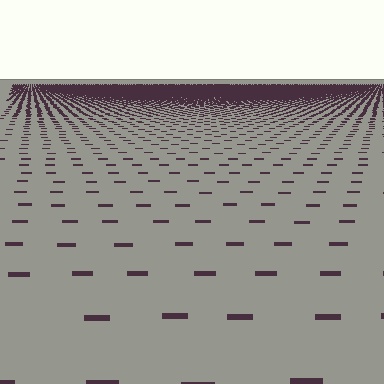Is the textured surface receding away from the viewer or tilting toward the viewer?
The surface is receding away from the viewer. Texture elements get smaller and denser toward the top.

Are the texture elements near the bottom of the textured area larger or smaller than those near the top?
Larger. Near the bottom, elements are closer to the viewer and appear at a bigger on-screen size.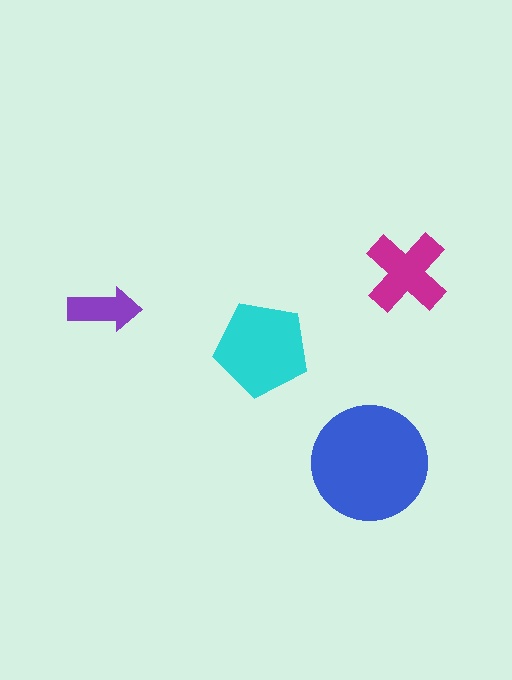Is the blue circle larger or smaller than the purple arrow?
Larger.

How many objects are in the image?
There are 4 objects in the image.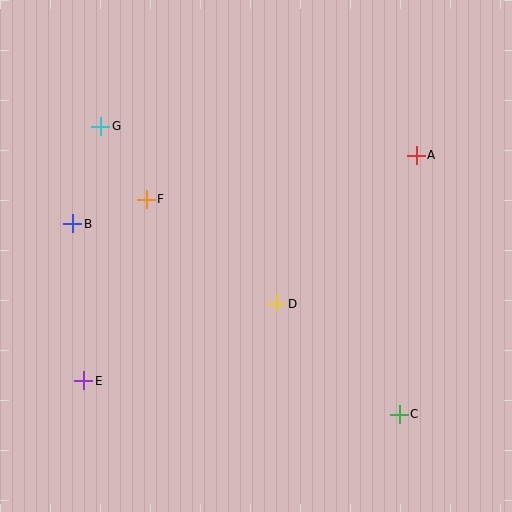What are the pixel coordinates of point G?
Point G is at (101, 126).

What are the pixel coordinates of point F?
Point F is at (146, 199).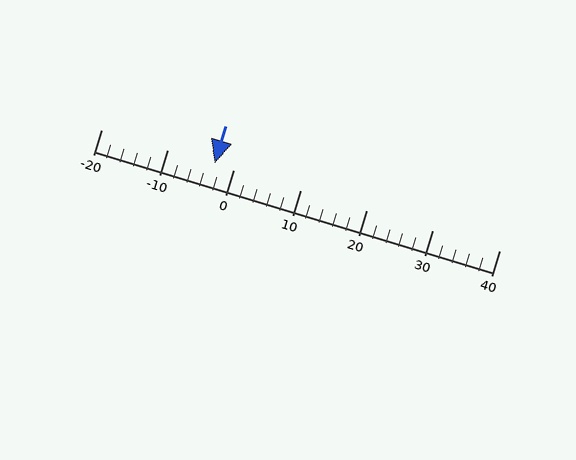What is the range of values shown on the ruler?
The ruler shows values from -20 to 40.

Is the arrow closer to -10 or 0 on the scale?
The arrow is closer to 0.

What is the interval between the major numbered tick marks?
The major tick marks are spaced 10 units apart.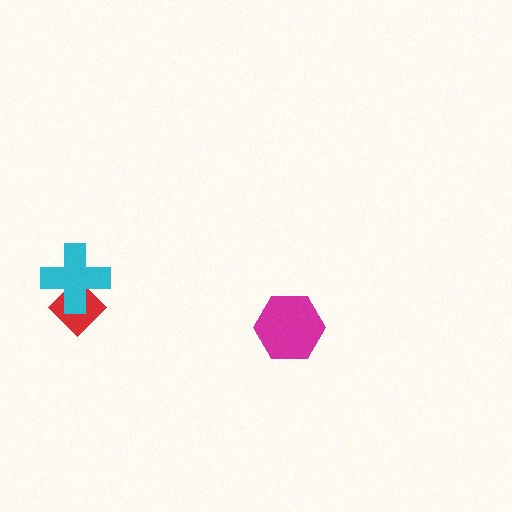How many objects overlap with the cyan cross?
1 object overlaps with the cyan cross.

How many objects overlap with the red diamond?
1 object overlaps with the red diamond.